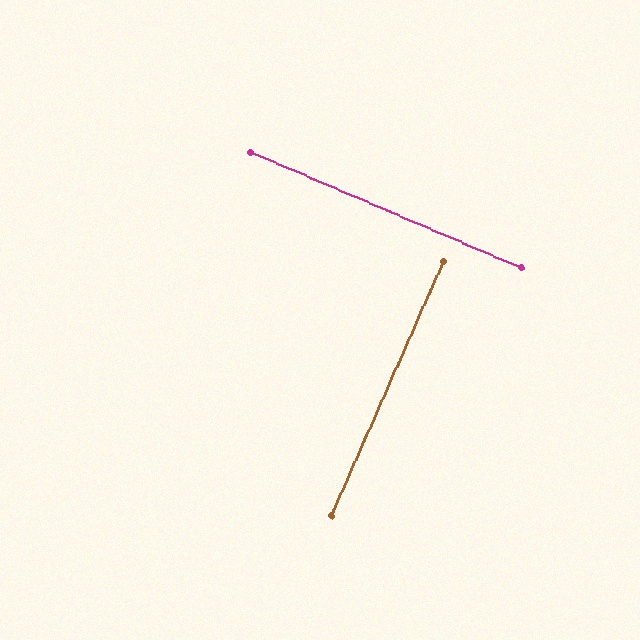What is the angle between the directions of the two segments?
Approximately 89 degrees.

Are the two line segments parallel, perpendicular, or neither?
Perpendicular — they meet at approximately 89°.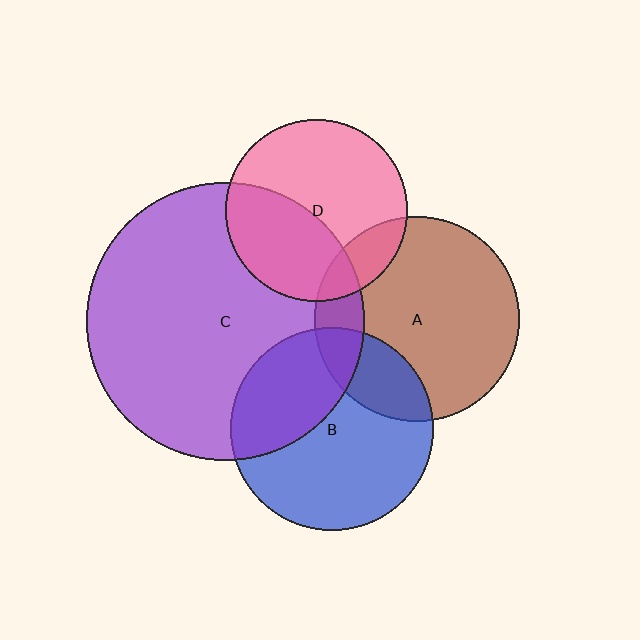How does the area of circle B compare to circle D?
Approximately 1.3 times.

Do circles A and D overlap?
Yes.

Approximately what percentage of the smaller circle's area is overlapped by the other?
Approximately 15%.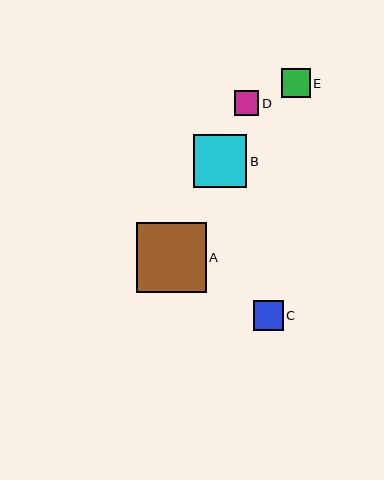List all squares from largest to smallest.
From largest to smallest: A, B, C, E, D.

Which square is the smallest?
Square D is the smallest with a size of approximately 25 pixels.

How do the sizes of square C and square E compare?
Square C and square E are approximately the same size.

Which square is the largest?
Square A is the largest with a size of approximately 70 pixels.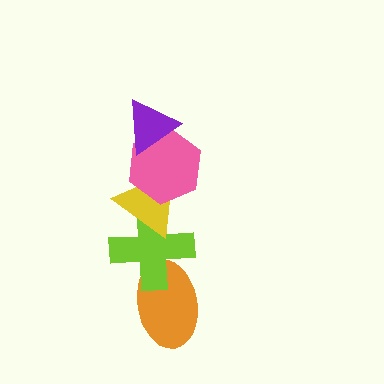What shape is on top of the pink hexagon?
The purple triangle is on top of the pink hexagon.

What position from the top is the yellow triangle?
The yellow triangle is 3rd from the top.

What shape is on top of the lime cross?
The yellow triangle is on top of the lime cross.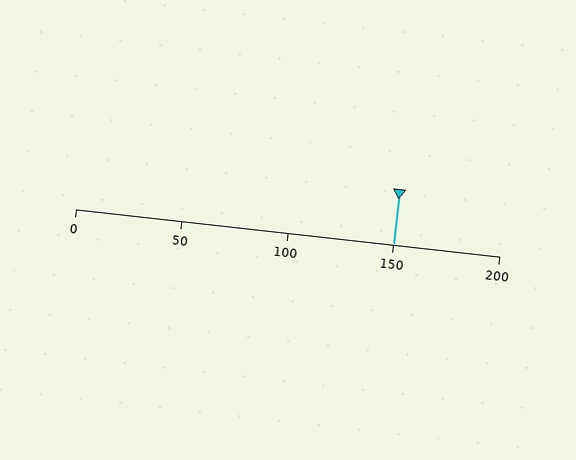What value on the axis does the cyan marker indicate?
The marker indicates approximately 150.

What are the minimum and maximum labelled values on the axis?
The axis runs from 0 to 200.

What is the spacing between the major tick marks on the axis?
The major ticks are spaced 50 apart.